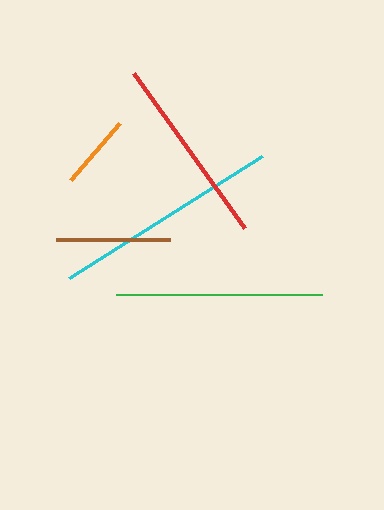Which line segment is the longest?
The cyan line is the longest at approximately 228 pixels.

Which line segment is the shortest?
The orange line is the shortest at approximately 75 pixels.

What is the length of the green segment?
The green segment is approximately 206 pixels long.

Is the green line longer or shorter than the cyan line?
The cyan line is longer than the green line.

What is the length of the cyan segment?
The cyan segment is approximately 228 pixels long.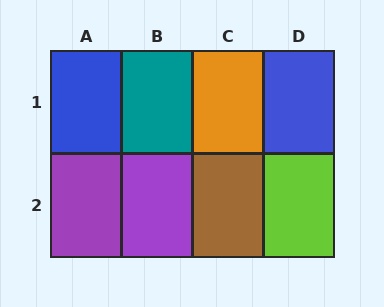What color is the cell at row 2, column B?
Purple.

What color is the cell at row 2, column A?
Purple.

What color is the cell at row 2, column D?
Lime.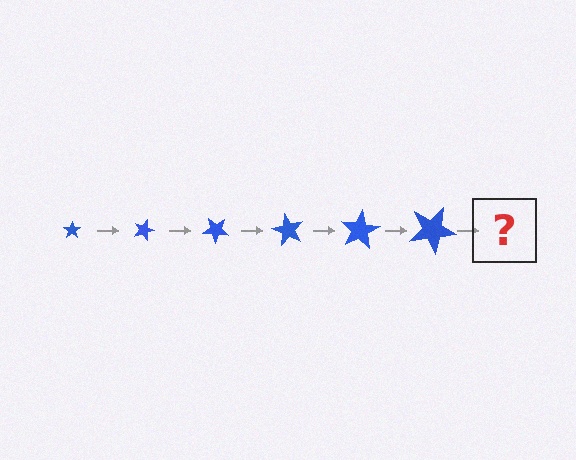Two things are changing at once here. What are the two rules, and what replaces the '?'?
The two rules are that the star grows larger each step and it rotates 20 degrees each step. The '?' should be a star, larger than the previous one and rotated 120 degrees from the start.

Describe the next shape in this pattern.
It should be a star, larger than the previous one and rotated 120 degrees from the start.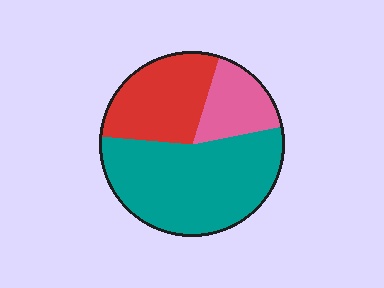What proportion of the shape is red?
Red covers roughly 30% of the shape.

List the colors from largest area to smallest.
From largest to smallest: teal, red, pink.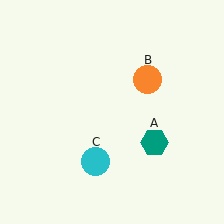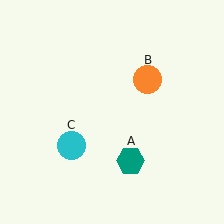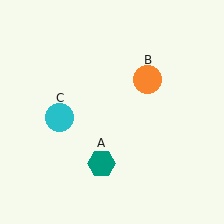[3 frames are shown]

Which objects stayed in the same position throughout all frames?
Orange circle (object B) remained stationary.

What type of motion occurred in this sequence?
The teal hexagon (object A), cyan circle (object C) rotated clockwise around the center of the scene.